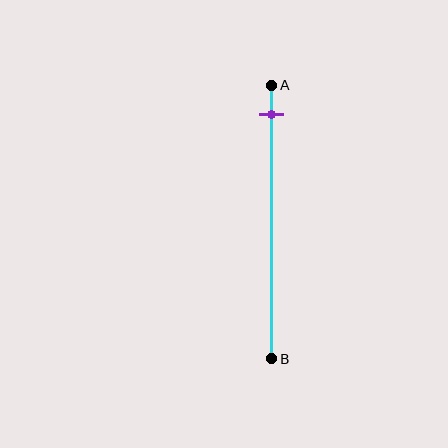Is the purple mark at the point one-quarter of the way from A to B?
No, the mark is at about 10% from A, not at the 25% one-quarter point.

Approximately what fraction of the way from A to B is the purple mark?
The purple mark is approximately 10% of the way from A to B.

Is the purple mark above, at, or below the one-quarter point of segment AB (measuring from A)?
The purple mark is above the one-quarter point of segment AB.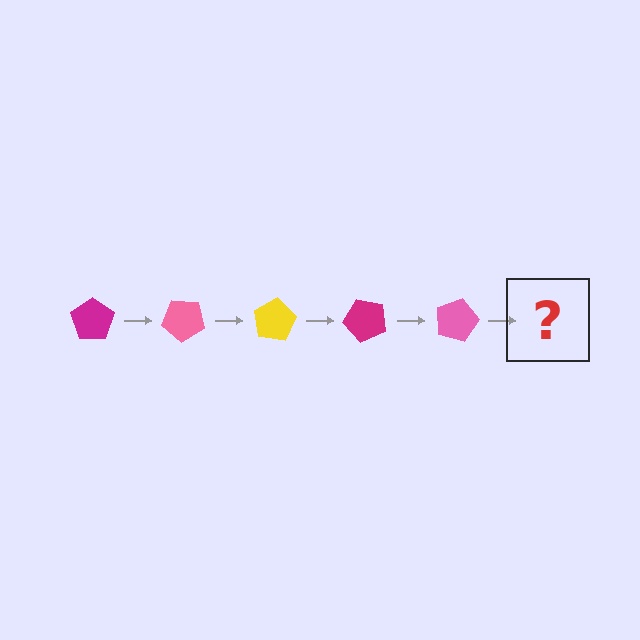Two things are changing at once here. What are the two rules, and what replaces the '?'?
The two rules are that it rotates 40 degrees each step and the color cycles through magenta, pink, and yellow. The '?' should be a yellow pentagon, rotated 200 degrees from the start.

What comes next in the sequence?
The next element should be a yellow pentagon, rotated 200 degrees from the start.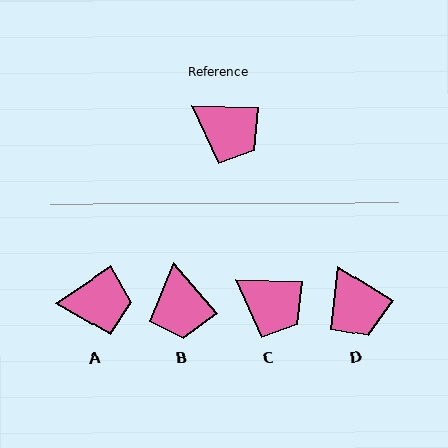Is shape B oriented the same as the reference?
No, it is off by about 47 degrees.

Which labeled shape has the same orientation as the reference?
C.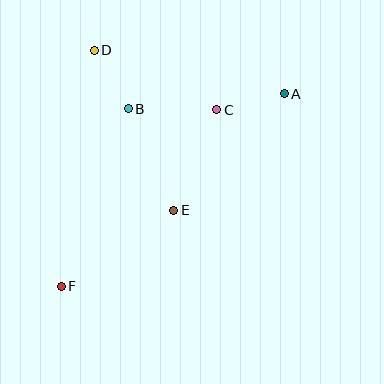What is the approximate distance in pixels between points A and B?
The distance between A and B is approximately 157 pixels.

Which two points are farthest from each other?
Points A and F are farthest from each other.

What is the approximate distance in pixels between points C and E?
The distance between C and E is approximately 109 pixels.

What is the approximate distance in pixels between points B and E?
The distance between B and E is approximately 111 pixels.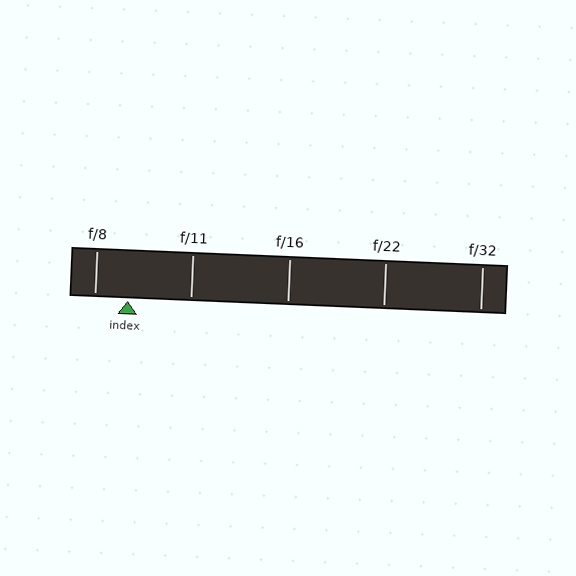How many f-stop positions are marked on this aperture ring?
There are 5 f-stop positions marked.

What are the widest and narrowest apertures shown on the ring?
The widest aperture shown is f/8 and the narrowest is f/32.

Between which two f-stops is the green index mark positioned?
The index mark is between f/8 and f/11.